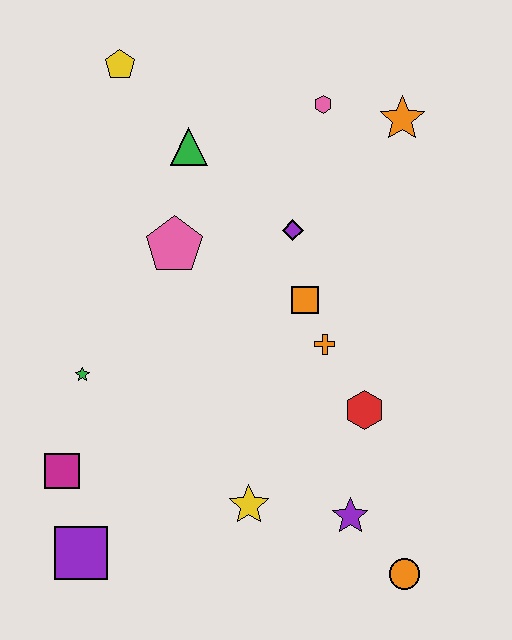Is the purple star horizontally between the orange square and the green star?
No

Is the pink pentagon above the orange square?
Yes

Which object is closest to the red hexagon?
The orange cross is closest to the red hexagon.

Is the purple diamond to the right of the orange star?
No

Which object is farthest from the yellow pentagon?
The orange circle is farthest from the yellow pentagon.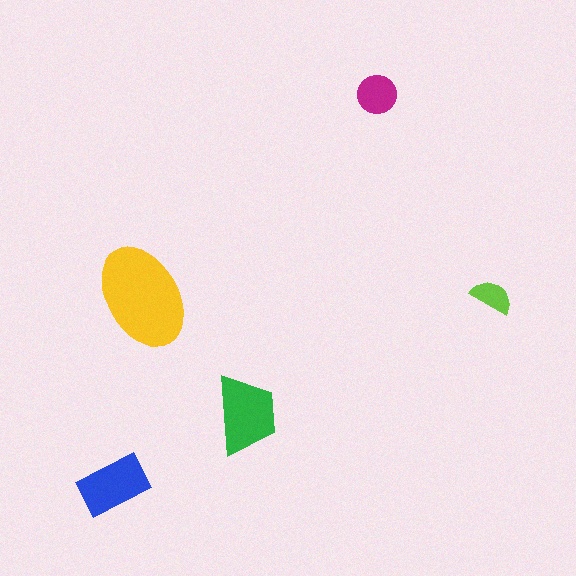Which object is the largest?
The yellow ellipse.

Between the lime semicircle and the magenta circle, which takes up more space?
The magenta circle.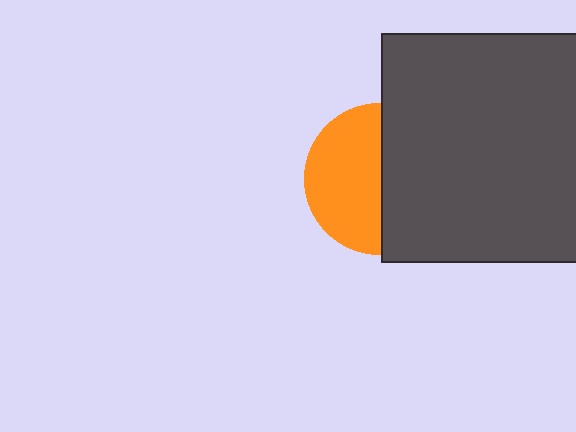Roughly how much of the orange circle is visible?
About half of it is visible (roughly 51%).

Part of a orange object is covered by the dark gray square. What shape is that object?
It is a circle.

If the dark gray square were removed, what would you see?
You would see the complete orange circle.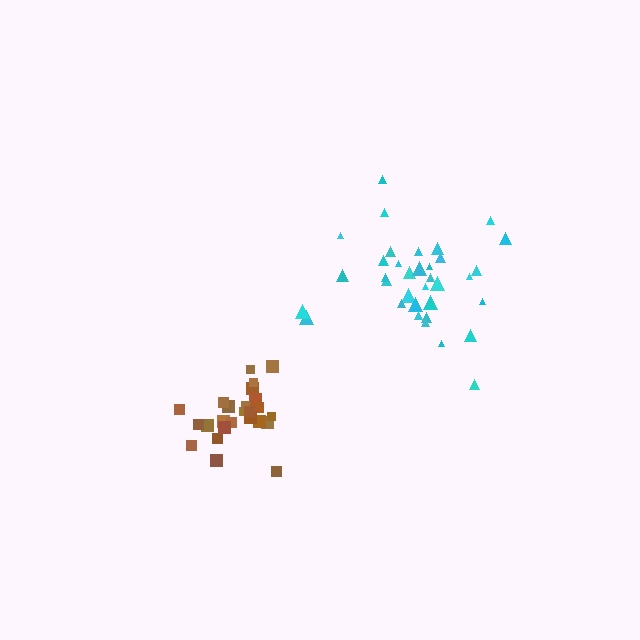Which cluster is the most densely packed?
Brown.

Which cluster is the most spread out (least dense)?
Cyan.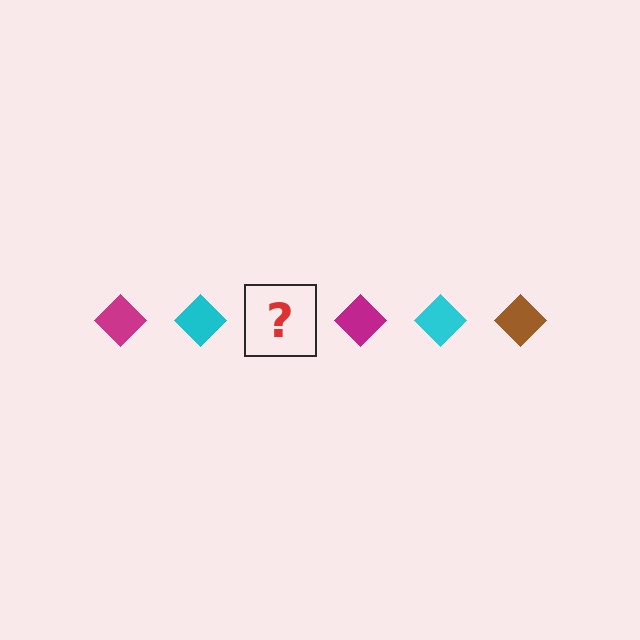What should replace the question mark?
The question mark should be replaced with a brown diamond.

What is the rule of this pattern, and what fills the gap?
The rule is that the pattern cycles through magenta, cyan, brown diamonds. The gap should be filled with a brown diamond.